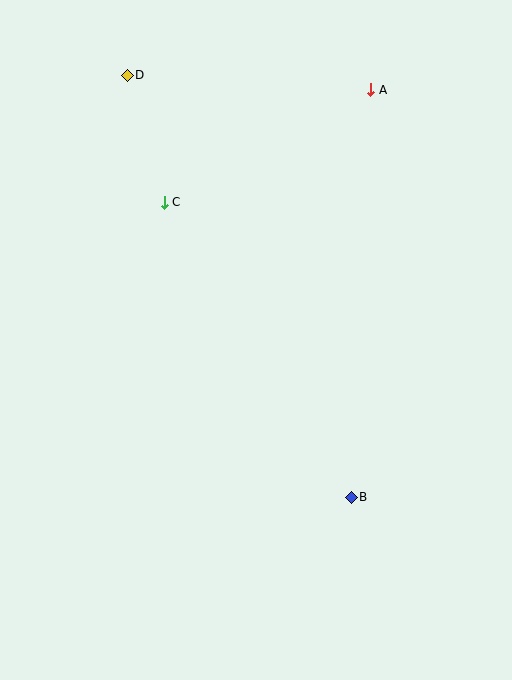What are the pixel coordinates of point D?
Point D is at (127, 75).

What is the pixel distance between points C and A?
The distance between C and A is 235 pixels.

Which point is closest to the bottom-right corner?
Point B is closest to the bottom-right corner.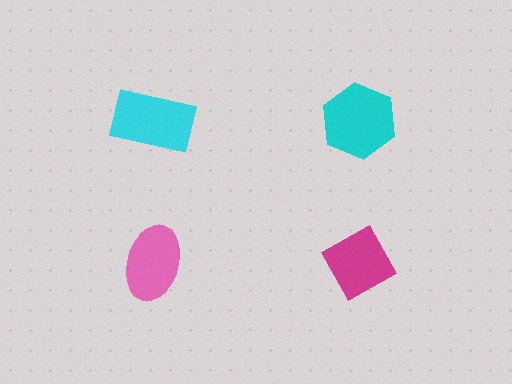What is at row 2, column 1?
A pink ellipse.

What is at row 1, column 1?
A cyan rectangle.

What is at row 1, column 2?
A cyan hexagon.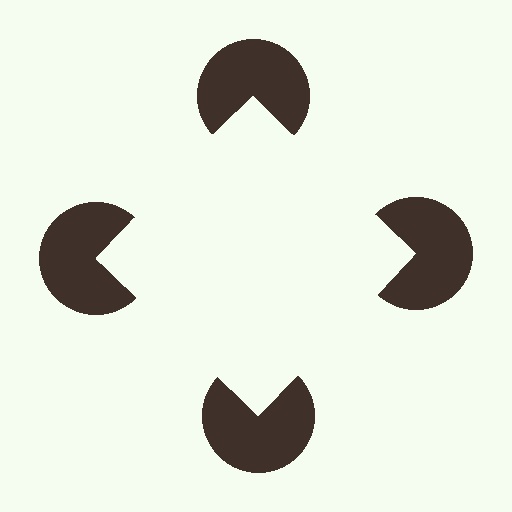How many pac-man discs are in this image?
There are 4 — one at each vertex of the illusory square.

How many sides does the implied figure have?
4 sides.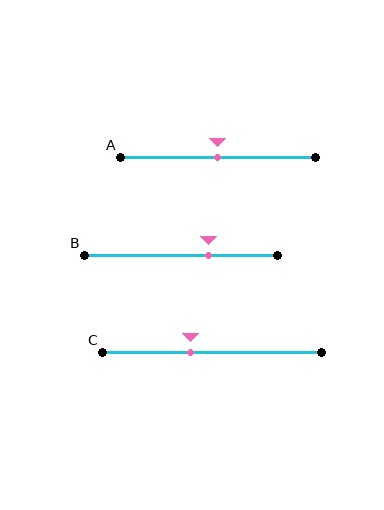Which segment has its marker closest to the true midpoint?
Segment A has its marker closest to the true midpoint.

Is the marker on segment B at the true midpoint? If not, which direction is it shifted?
No, the marker on segment B is shifted to the right by about 15% of the segment length.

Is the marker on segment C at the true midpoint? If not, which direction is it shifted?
No, the marker on segment C is shifted to the left by about 10% of the segment length.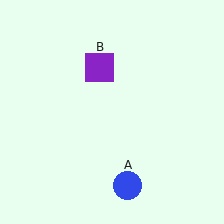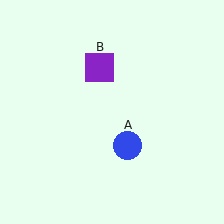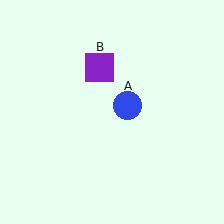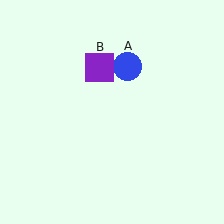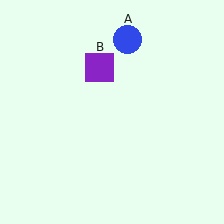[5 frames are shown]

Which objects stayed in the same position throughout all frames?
Purple square (object B) remained stationary.